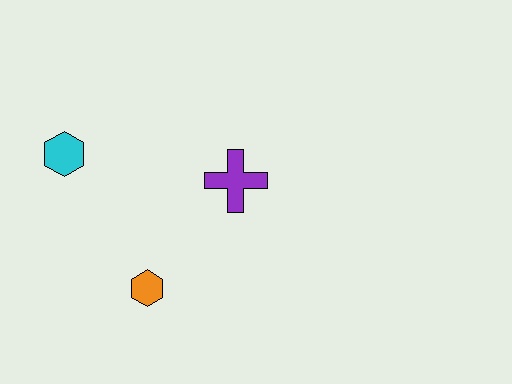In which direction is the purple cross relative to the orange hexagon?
The purple cross is above the orange hexagon.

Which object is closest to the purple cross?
The orange hexagon is closest to the purple cross.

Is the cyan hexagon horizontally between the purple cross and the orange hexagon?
No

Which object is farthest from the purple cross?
The cyan hexagon is farthest from the purple cross.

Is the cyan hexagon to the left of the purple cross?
Yes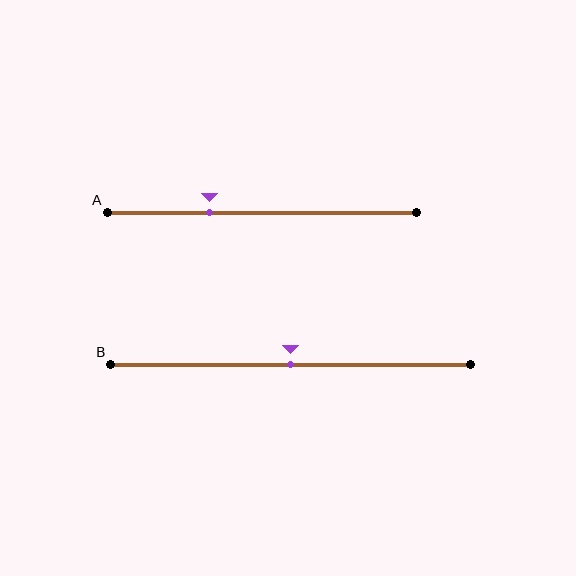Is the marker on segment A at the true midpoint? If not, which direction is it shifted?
No, the marker on segment A is shifted to the left by about 17% of the segment length.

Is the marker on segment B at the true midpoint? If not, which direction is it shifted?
Yes, the marker on segment B is at the true midpoint.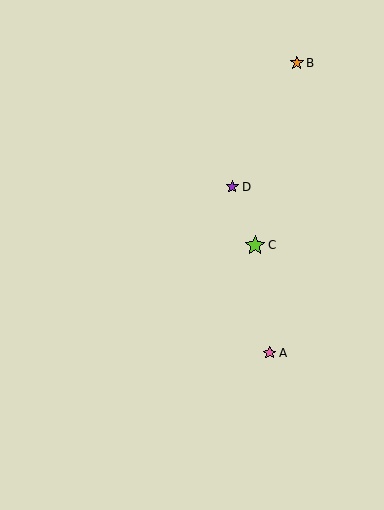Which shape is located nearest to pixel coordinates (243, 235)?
The lime star (labeled C) at (255, 245) is nearest to that location.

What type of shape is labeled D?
Shape D is a purple star.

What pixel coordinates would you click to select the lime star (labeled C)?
Click at (255, 245) to select the lime star C.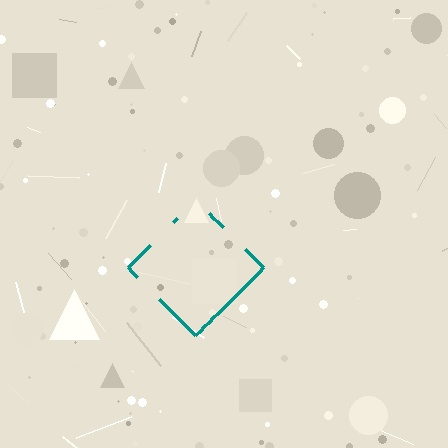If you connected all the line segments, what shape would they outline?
They would outline a diamond.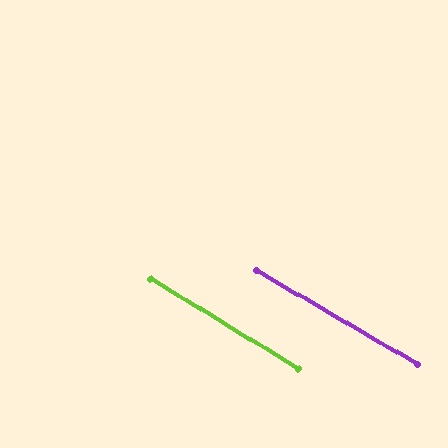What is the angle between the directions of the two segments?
Approximately 1 degree.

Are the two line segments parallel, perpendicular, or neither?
Parallel — their directions differ by only 1.0°.